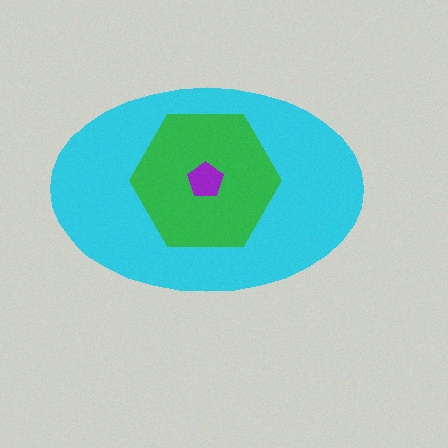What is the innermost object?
The purple pentagon.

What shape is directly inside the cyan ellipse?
The green hexagon.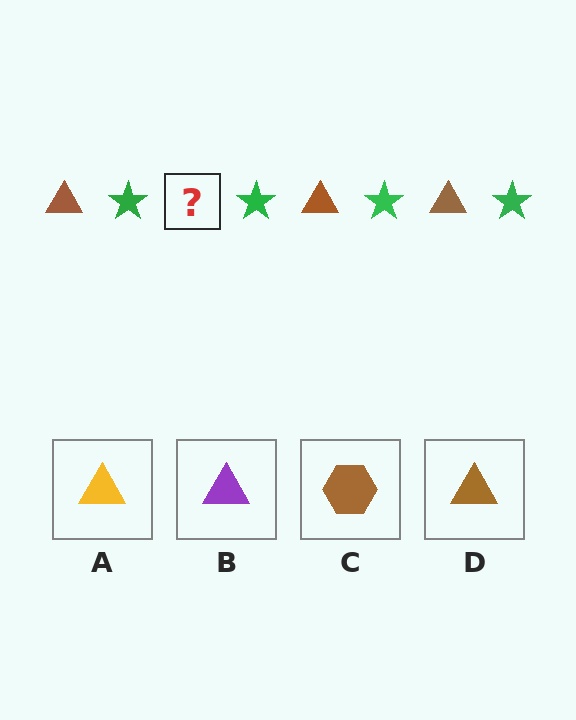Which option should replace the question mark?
Option D.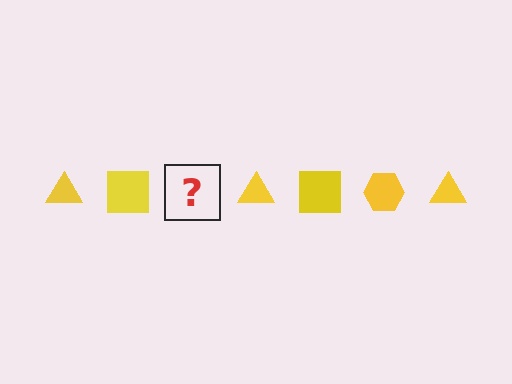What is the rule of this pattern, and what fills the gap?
The rule is that the pattern cycles through triangle, square, hexagon shapes in yellow. The gap should be filled with a yellow hexagon.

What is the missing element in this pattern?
The missing element is a yellow hexagon.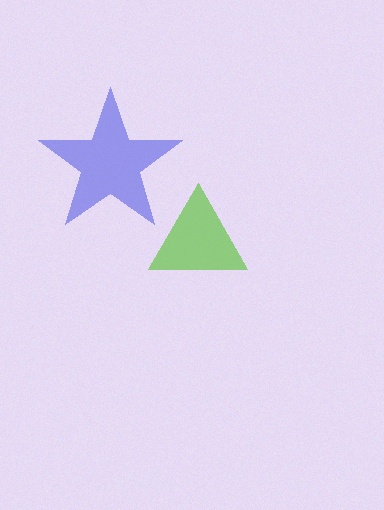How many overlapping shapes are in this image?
There are 2 overlapping shapes in the image.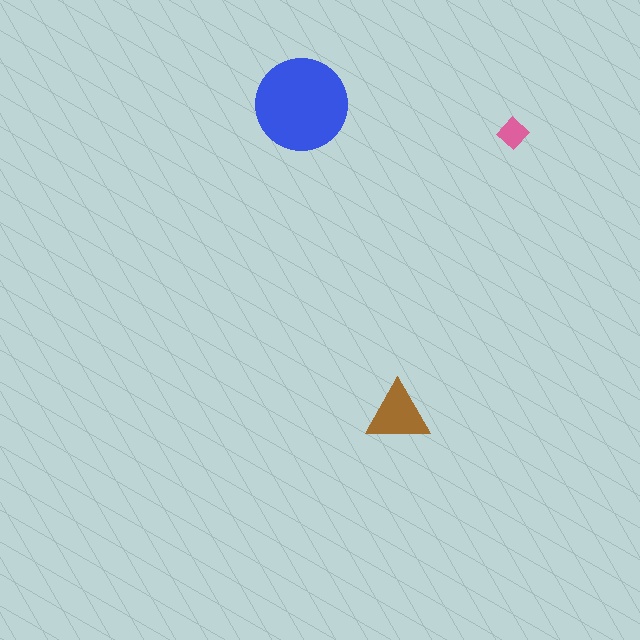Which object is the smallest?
The pink diamond.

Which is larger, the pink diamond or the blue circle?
The blue circle.